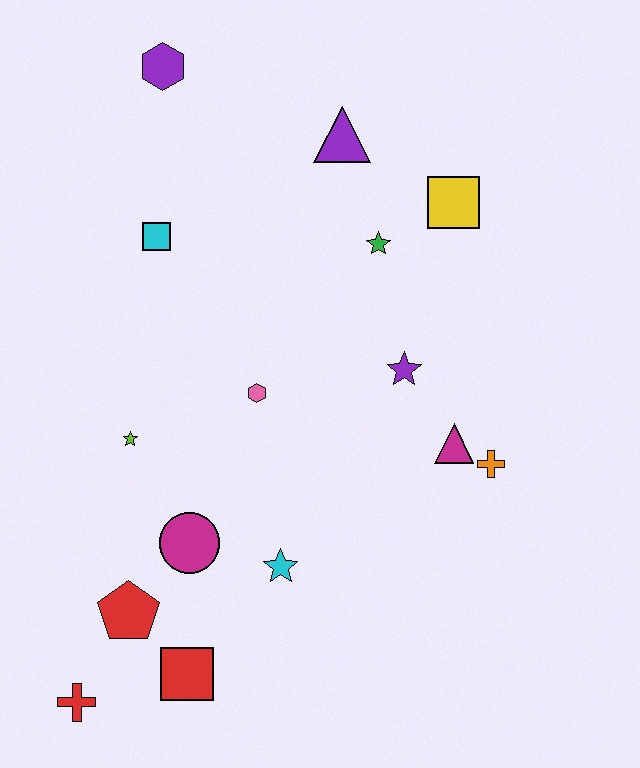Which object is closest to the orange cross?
The magenta triangle is closest to the orange cross.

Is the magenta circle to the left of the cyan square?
No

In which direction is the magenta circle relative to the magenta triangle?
The magenta circle is to the left of the magenta triangle.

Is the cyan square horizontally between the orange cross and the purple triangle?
No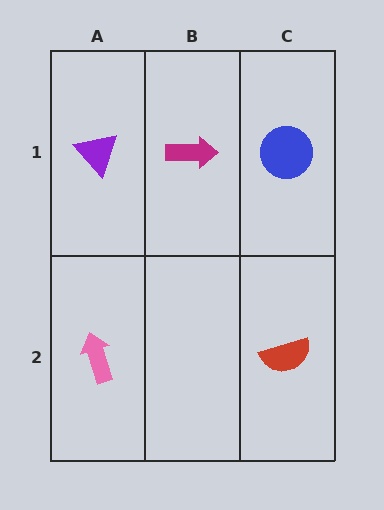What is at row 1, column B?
A magenta arrow.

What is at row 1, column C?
A blue circle.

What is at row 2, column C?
A red semicircle.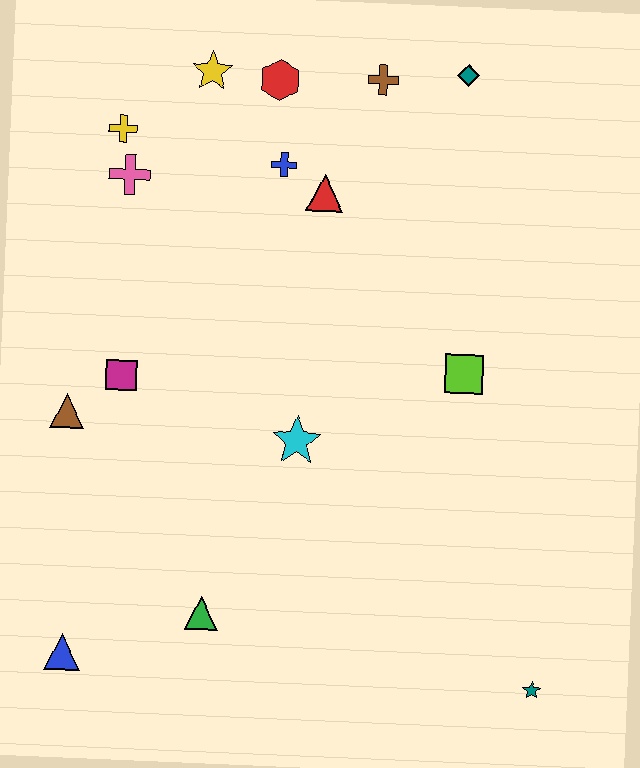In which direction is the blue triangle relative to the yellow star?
The blue triangle is below the yellow star.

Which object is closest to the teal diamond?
The brown cross is closest to the teal diamond.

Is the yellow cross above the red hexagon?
No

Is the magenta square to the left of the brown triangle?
No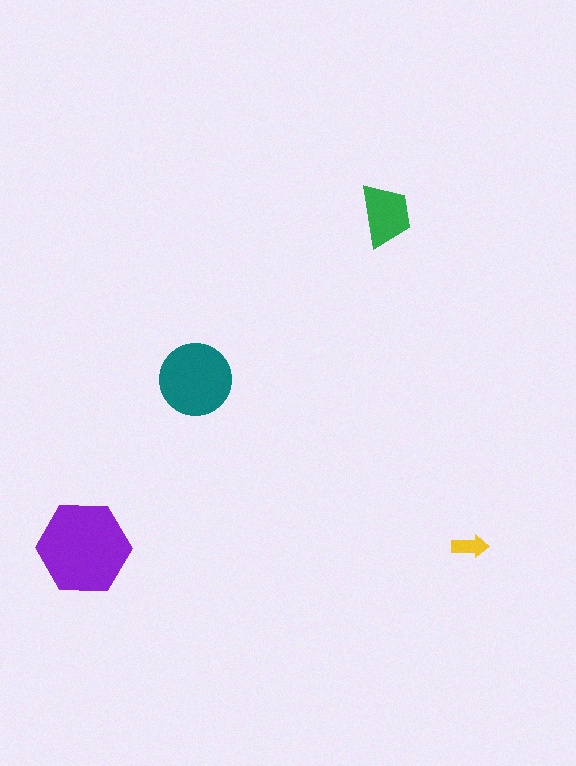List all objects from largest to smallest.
The purple hexagon, the teal circle, the green trapezoid, the yellow arrow.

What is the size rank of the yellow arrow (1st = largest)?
4th.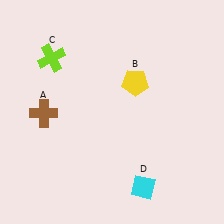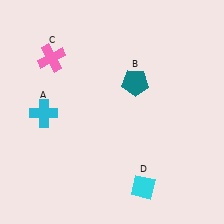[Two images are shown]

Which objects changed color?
A changed from brown to cyan. B changed from yellow to teal. C changed from lime to pink.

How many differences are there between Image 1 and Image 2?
There are 3 differences between the two images.